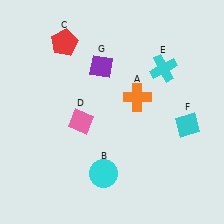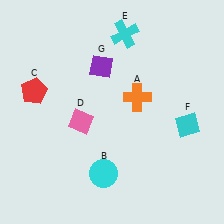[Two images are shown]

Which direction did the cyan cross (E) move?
The cyan cross (E) moved left.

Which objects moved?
The objects that moved are: the red pentagon (C), the cyan cross (E).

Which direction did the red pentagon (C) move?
The red pentagon (C) moved down.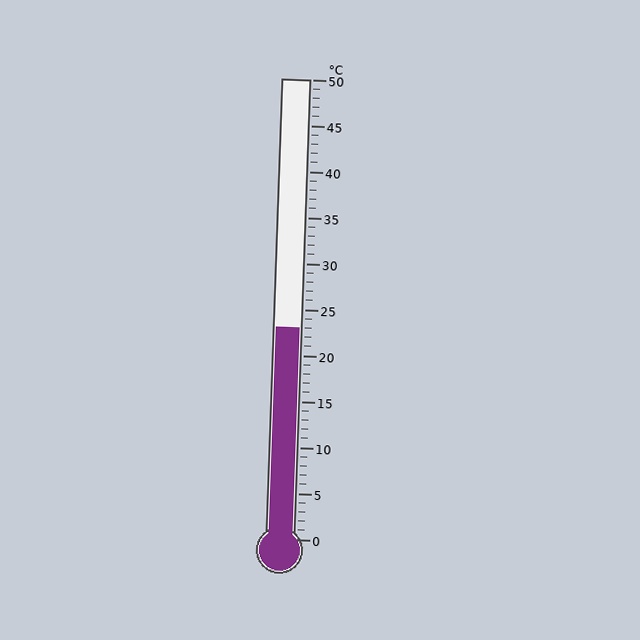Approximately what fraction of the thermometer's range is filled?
The thermometer is filled to approximately 45% of its range.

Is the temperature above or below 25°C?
The temperature is below 25°C.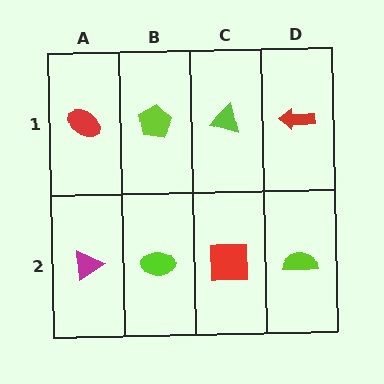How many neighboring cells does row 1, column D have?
2.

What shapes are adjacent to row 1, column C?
A red square (row 2, column C), a lime pentagon (row 1, column B), a red arrow (row 1, column D).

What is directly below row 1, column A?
A magenta triangle.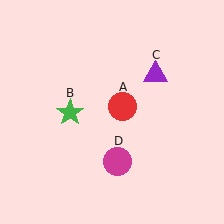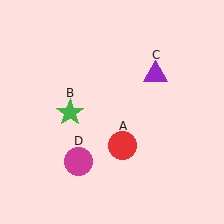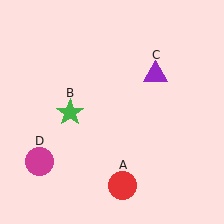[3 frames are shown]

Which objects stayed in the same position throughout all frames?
Green star (object B) and purple triangle (object C) remained stationary.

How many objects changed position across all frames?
2 objects changed position: red circle (object A), magenta circle (object D).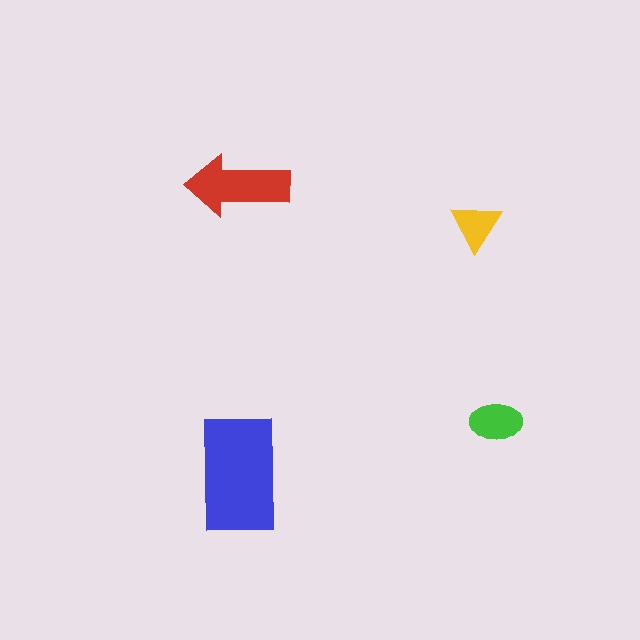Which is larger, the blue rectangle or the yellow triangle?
The blue rectangle.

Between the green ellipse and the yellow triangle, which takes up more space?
The green ellipse.